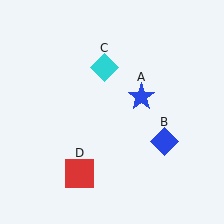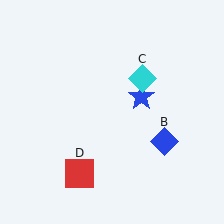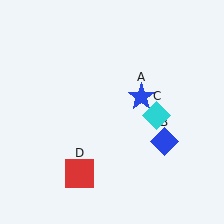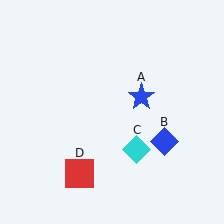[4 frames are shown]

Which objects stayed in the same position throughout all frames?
Blue star (object A) and blue diamond (object B) and red square (object D) remained stationary.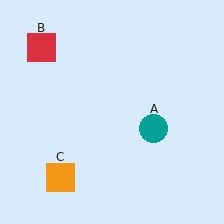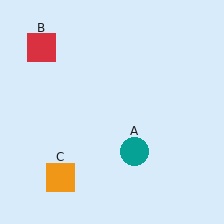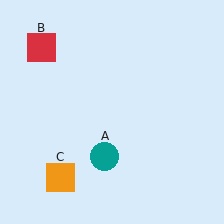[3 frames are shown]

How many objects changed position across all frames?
1 object changed position: teal circle (object A).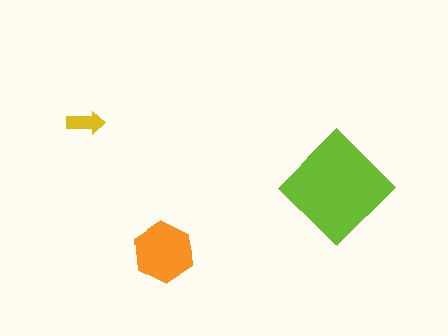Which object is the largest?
The lime diamond.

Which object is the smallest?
The yellow arrow.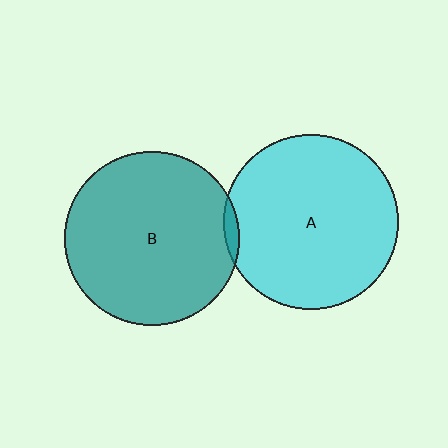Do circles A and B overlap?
Yes.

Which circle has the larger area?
Circle A (cyan).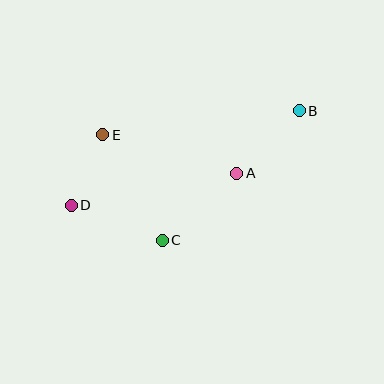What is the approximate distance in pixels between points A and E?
The distance between A and E is approximately 139 pixels.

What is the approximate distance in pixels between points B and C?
The distance between B and C is approximately 189 pixels.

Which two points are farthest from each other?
Points B and D are farthest from each other.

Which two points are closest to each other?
Points D and E are closest to each other.